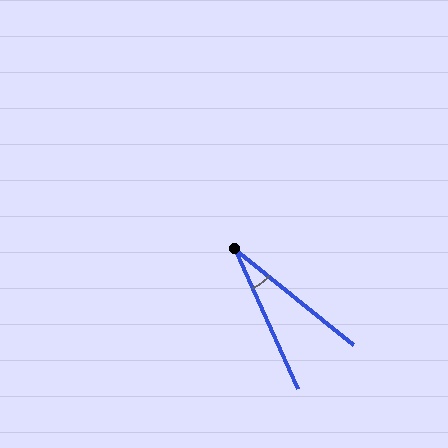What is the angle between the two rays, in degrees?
Approximately 27 degrees.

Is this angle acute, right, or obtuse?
It is acute.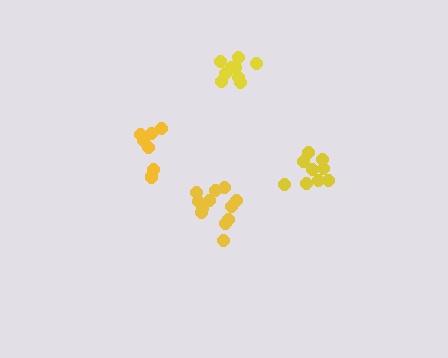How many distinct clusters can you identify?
There are 4 distinct clusters.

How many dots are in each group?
Group 1: 7 dots, Group 2: 9 dots, Group 3: 12 dots, Group 4: 9 dots (37 total).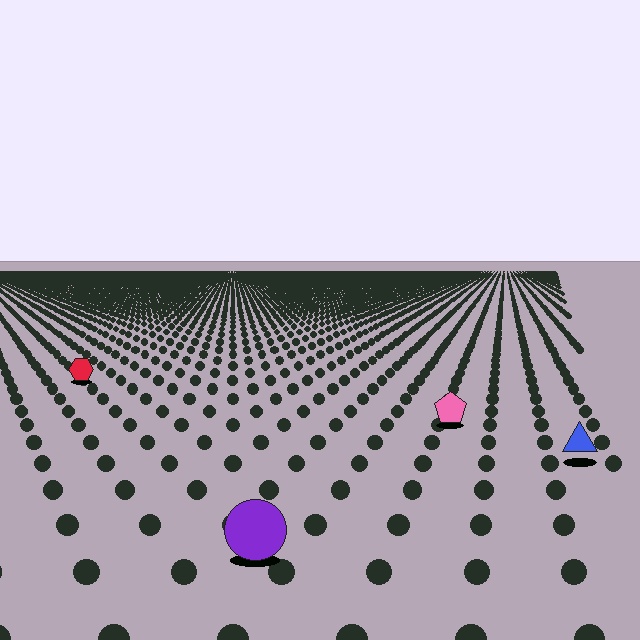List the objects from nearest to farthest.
From nearest to farthest: the purple circle, the blue triangle, the pink pentagon, the red hexagon.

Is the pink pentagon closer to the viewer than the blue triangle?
No. The blue triangle is closer — you can tell from the texture gradient: the ground texture is coarser near it.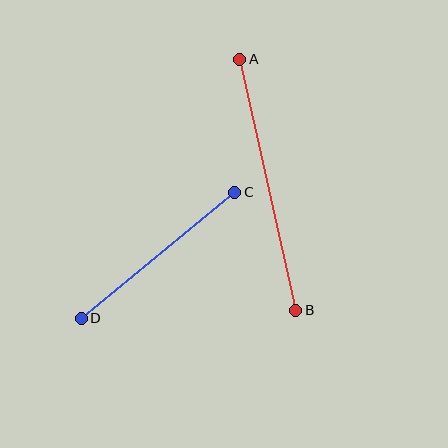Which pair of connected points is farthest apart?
Points A and B are farthest apart.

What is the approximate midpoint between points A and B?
The midpoint is at approximately (268, 185) pixels.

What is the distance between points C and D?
The distance is approximately 198 pixels.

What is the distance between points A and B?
The distance is approximately 257 pixels.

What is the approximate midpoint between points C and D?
The midpoint is at approximately (158, 255) pixels.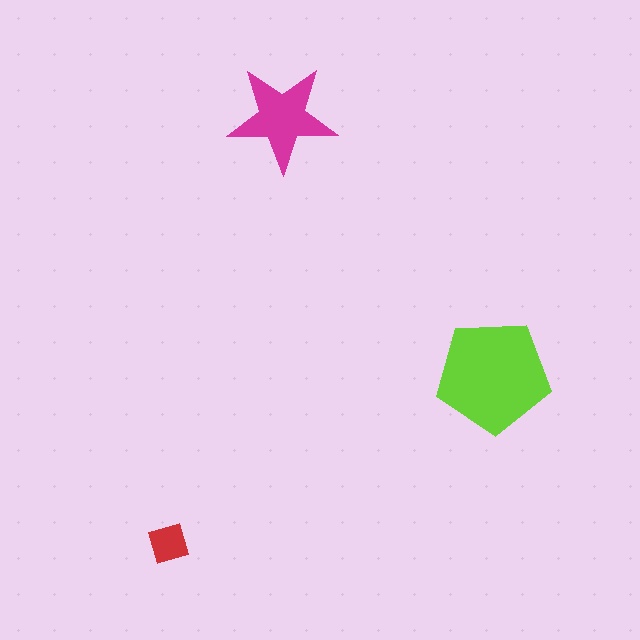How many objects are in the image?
There are 3 objects in the image.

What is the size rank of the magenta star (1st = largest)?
2nd.